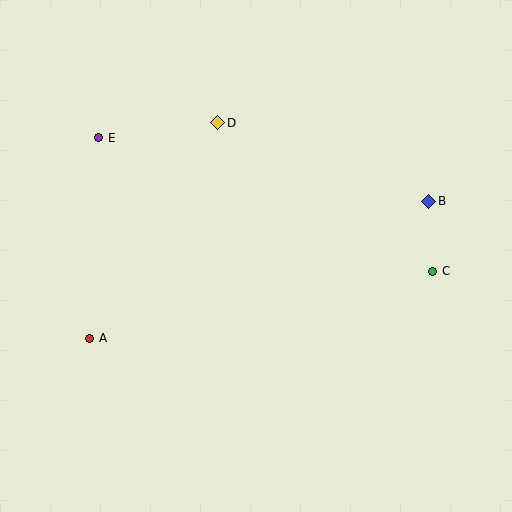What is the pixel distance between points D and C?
The distance between D and C is 261 pixels.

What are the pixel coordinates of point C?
Point C is at (433, 271).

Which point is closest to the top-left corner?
Point E is closest to the top-left corner.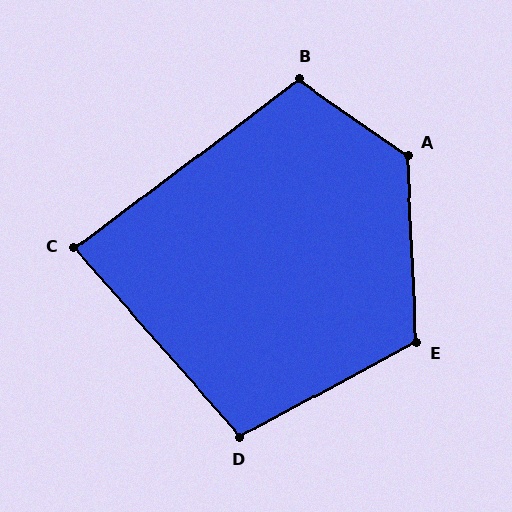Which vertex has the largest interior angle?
A, at approximately 128 degrees.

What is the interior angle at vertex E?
Approximately 116 degrees (obtuse).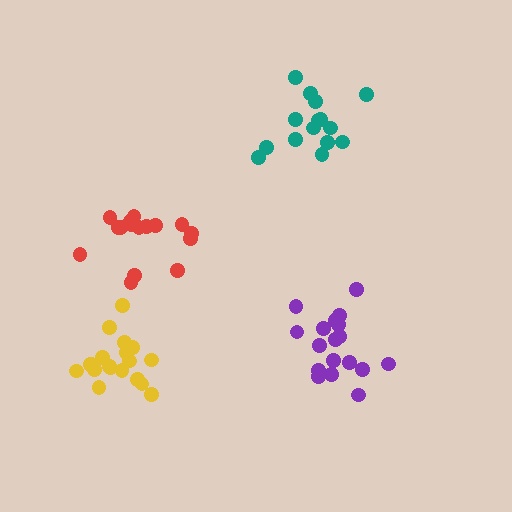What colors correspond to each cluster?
The clusters are colored: teal, red, yellow, purple.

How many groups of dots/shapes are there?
There are 4 groups.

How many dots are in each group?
Group 1: 15 dots, Group 2: 16 dots, Group 3: 19 dots, Group 4: 18 dots (68 total).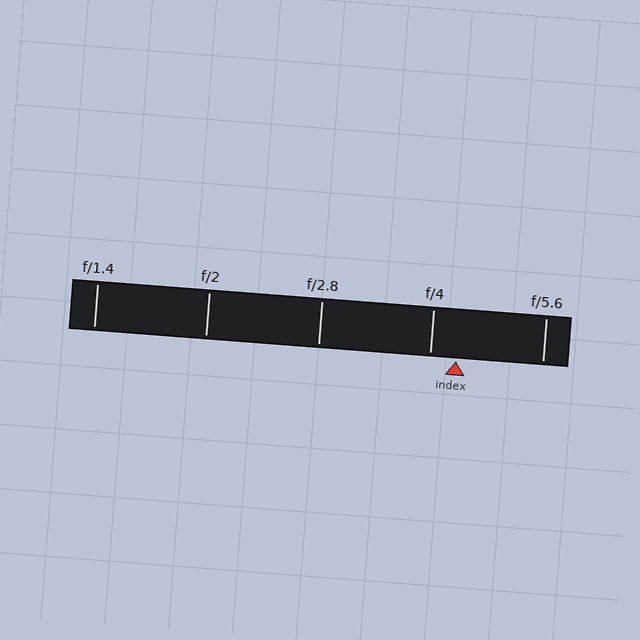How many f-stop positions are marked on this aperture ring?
There are 5 f-stop positions marked.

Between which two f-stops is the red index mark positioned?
The index mark is between f/4 and f/5.6.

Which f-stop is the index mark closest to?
The index mark is closest to f/4.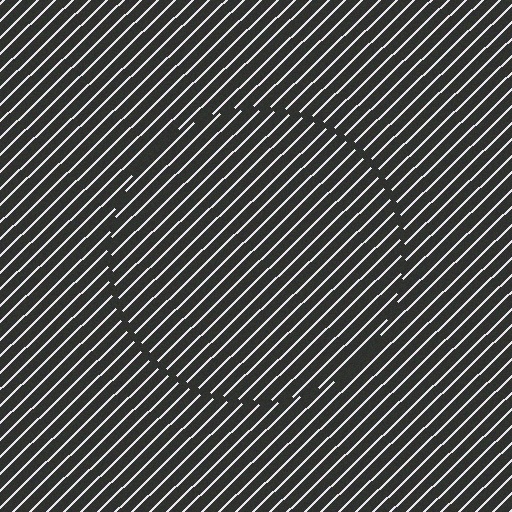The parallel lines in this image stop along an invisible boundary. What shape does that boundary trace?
An illusory circle. The interior of the shape contains the same grating, shifted by half a period — the contour is defined by the phase discontinuity where line-ends from the inner and outer gratings abut.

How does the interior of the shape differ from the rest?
The interior of the shape contains the same grating, shifted by half a period — the contour is defined by the phase discontinuity where line-ends from the inner and outer gratings abut.